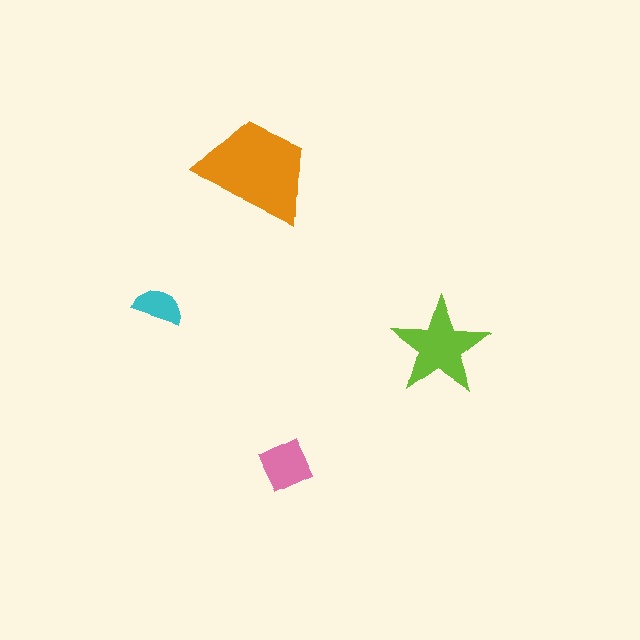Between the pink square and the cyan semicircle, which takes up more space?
The pink square.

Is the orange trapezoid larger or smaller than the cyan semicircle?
Larger.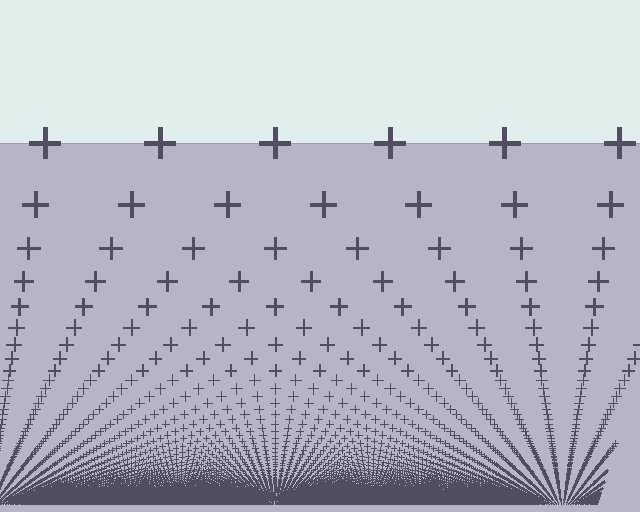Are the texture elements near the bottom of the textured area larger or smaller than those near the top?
Smaller. The gradient is inverted — elements near the bottom are smaller and denser.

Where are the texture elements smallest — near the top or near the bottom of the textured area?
Near the bottom.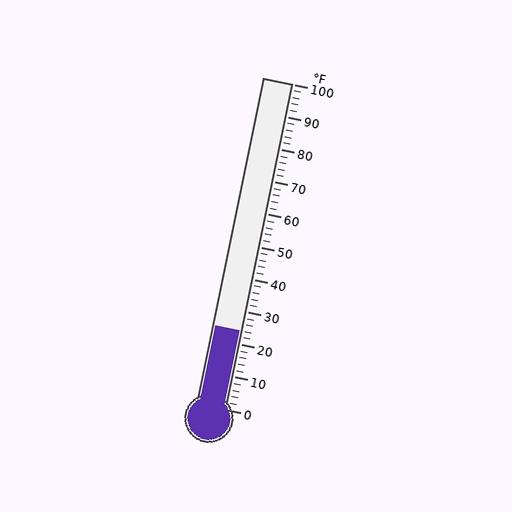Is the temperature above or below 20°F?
The temperature is above 20°F.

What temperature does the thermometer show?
The thermometer shows approximately 24°F.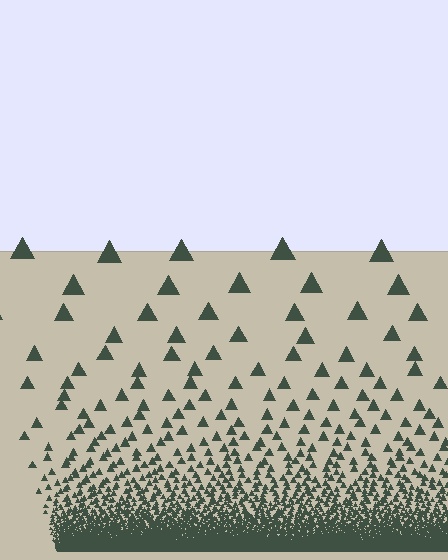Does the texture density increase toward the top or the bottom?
Density increases toward the bottom.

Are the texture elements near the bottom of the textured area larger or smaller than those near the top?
Smaller. The gradient is inverted — elements near the bottom are smaller and denser.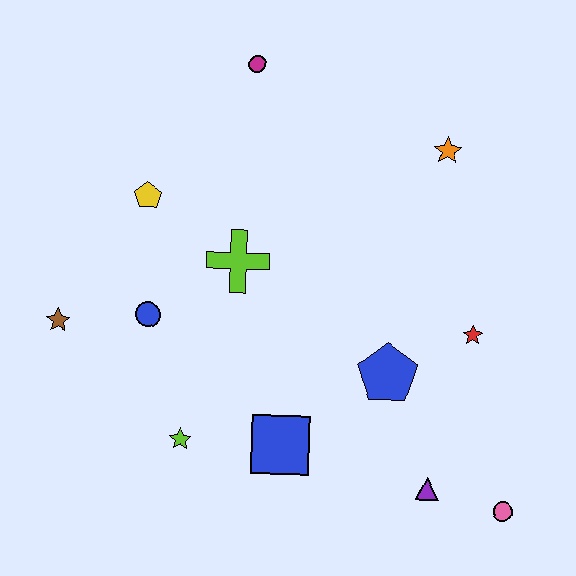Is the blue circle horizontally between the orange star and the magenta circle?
No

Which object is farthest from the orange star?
The brown star is farthest from the orange star.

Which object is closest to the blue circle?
The brown star is closest to the blue circle.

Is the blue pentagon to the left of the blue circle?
No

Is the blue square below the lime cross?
Yes